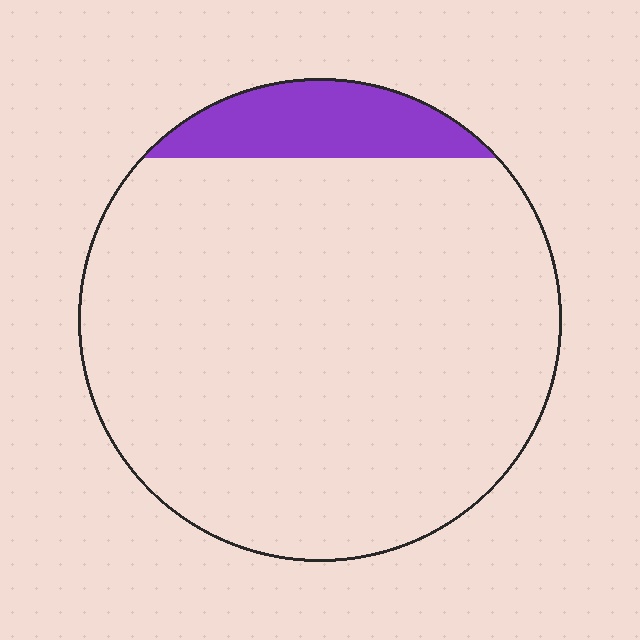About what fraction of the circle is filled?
About one tenth (1/10).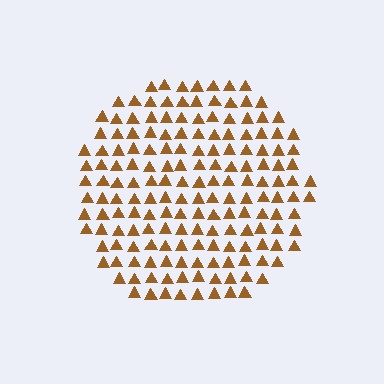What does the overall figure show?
The overall figure shows a circle.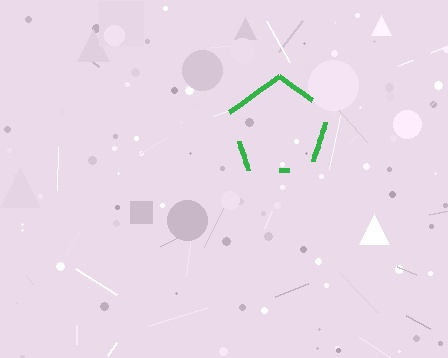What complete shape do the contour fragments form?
The contour fragments form a pentagon.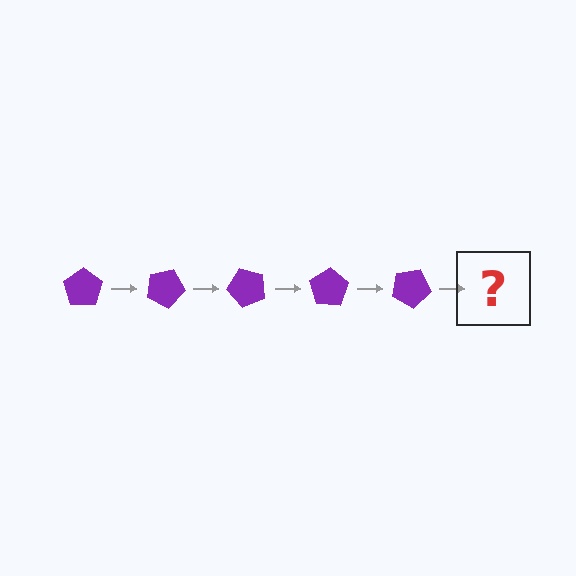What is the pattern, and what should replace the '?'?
The pattern is that the pentagon rotates 25 degrees each step. The '?' should be a purple pentagon rotated 125 degrees.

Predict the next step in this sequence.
The next step is a purple pentagon rotated 125 degrees.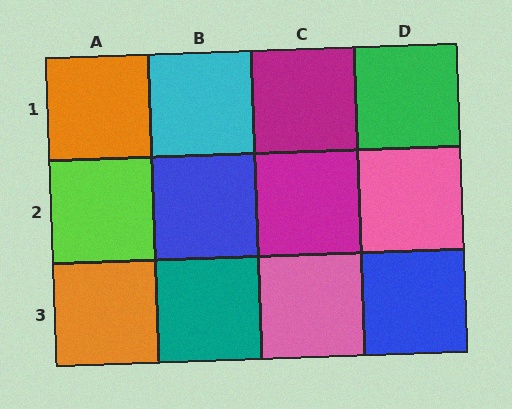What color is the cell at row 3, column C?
Pink.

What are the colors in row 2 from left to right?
Lime, blue, magenta, pink.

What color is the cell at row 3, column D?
Blue.